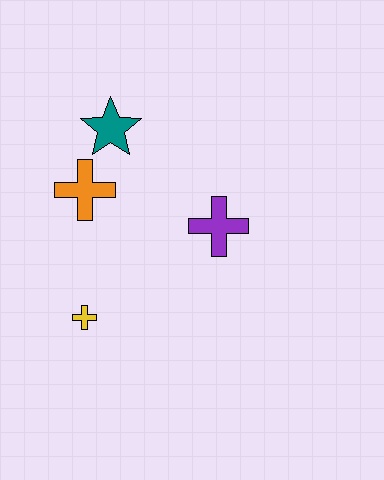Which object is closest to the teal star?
The orange cross is closest to the teal star.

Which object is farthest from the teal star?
The yellow cross is farthest from the teal star.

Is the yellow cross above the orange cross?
No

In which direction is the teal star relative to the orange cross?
The teal star is above the orange cross.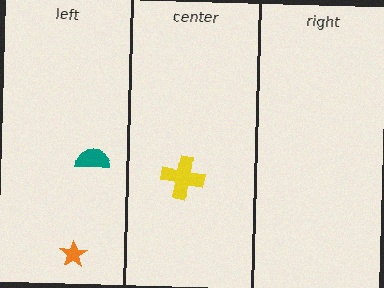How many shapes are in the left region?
2.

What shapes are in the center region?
The yellow cross.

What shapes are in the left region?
The orange star, the teal semicircle.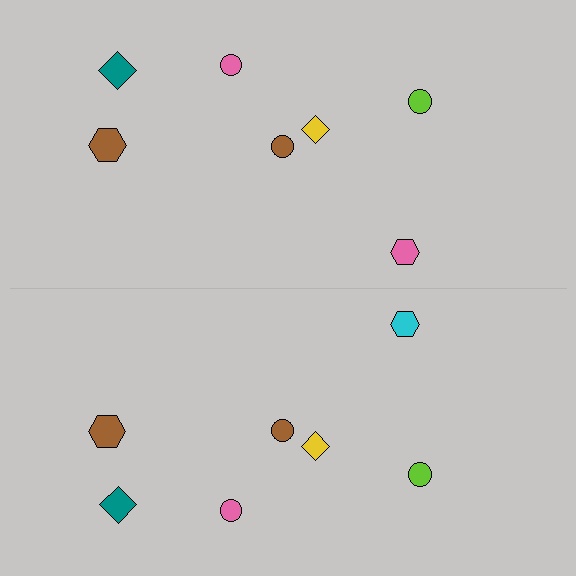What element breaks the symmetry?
The cyan hexagon on the bottom side breaks the symmetry — its mirror counterpart is pink.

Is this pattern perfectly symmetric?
No, the pattern is not perfectly symmetric. The cyan hexagon on the bottom side breaks the symmetry — its mirror counterpart is pink.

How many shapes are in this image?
There are 14 shapes in this image.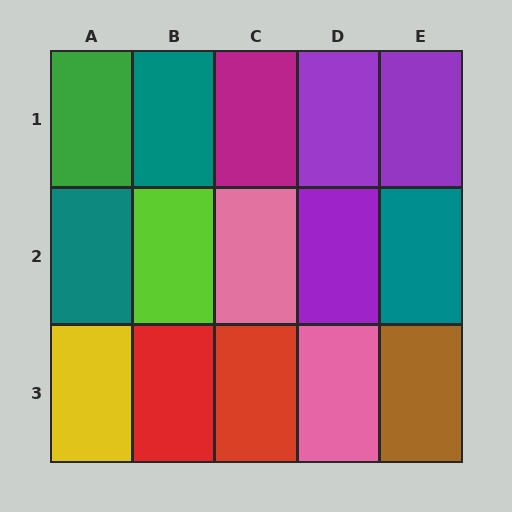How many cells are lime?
1 cell is lime.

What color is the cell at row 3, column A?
Yellow.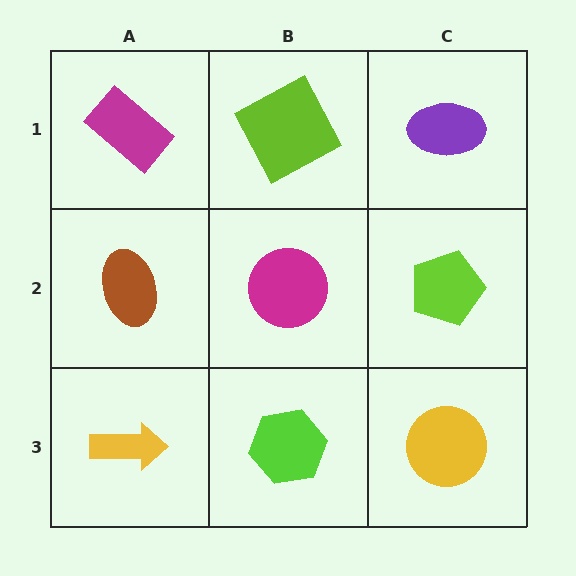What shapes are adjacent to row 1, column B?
A magenta circle (row 2, column B), a magenta rectangle (row 1, column A), a purple ellipse (row 1, column C).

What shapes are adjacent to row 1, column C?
A lime pentagon (row 2, column C), a lime square (row 1, column B).